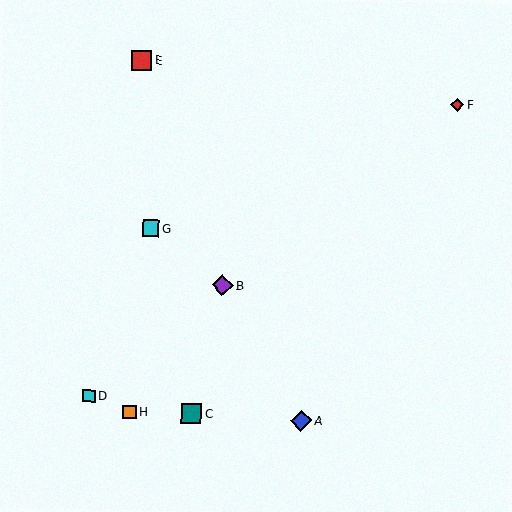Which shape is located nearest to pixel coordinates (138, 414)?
The orange square (labeled H) at (129, 412) is nearest to that location.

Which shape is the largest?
The blue diamond (labeled A) is the largest.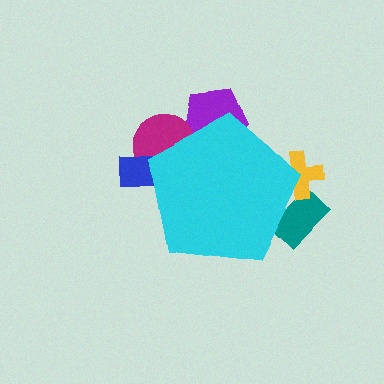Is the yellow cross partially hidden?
Yes, the yellow cross is partially hidden behind the cyan pentagon.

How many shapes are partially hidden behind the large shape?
5 shapes are partially hidden.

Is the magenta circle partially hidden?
Yes, the magenta circle is partially hidden behind the cyan pentagon.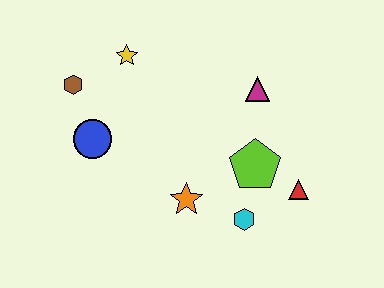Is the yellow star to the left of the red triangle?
Yes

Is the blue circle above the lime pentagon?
Yes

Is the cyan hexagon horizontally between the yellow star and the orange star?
No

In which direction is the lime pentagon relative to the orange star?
The lime pentagon is to the right of the orange star.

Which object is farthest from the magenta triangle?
The brown hexagon is farthest from the magenta triangle.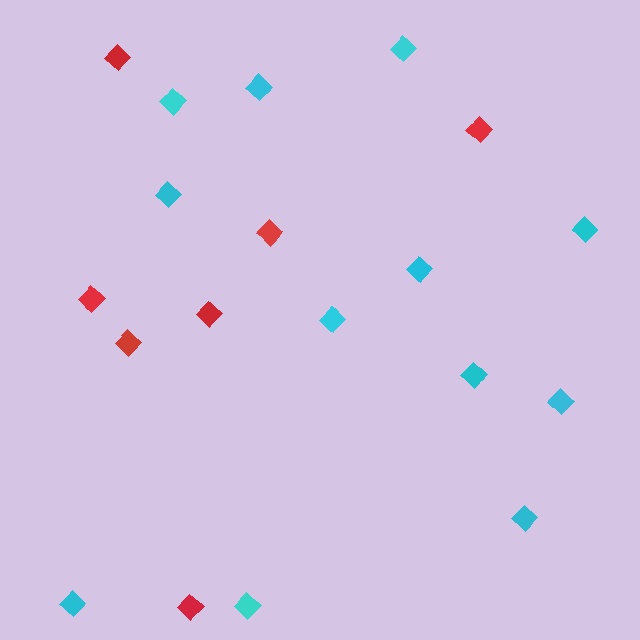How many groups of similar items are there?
There are 2 groups: one group of red diamonds (7) and one group of cyan diamonds (12).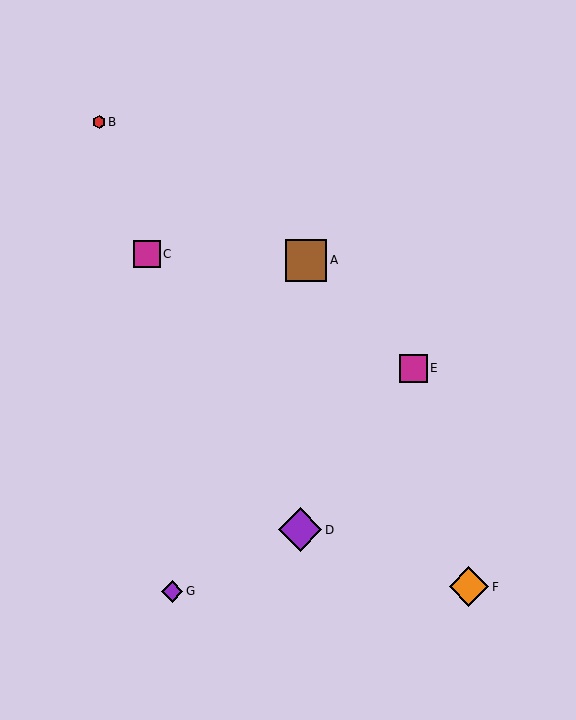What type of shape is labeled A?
Shape A is a brown square.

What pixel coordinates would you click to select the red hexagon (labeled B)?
Click at (99, 122) to select the red hexagon B.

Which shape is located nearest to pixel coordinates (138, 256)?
The magenta square (labeled C) at (147, 254) is nearest to that location.